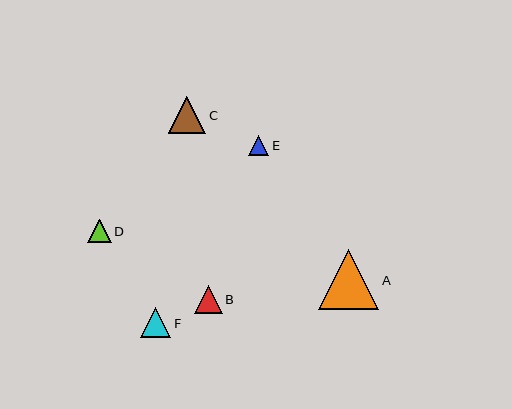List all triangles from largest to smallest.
From largest to smallest: A, C, F, B, D, E.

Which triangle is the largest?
Triangle A is the largest with a size of approximately 60 pixels.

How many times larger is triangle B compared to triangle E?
Triangle B is approximately 1.3 times the size of triangle E.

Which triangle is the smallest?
Triangle E is the smallest with a size of approximately 20 pixels.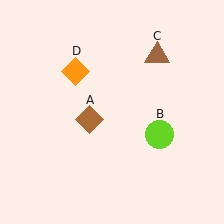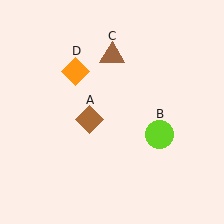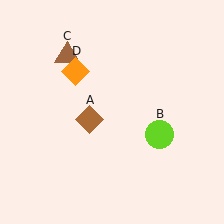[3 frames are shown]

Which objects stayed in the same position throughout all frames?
Brown diamond (object A) and lime circle (object B) and orange diamond (object D) remained stationary.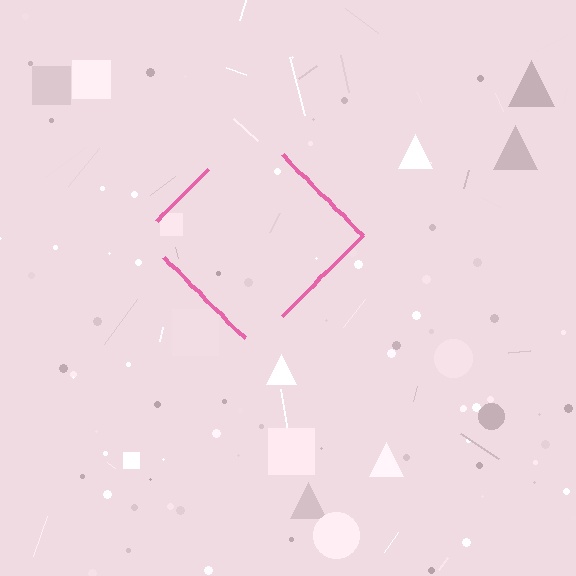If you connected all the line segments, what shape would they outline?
They would outline a diamond.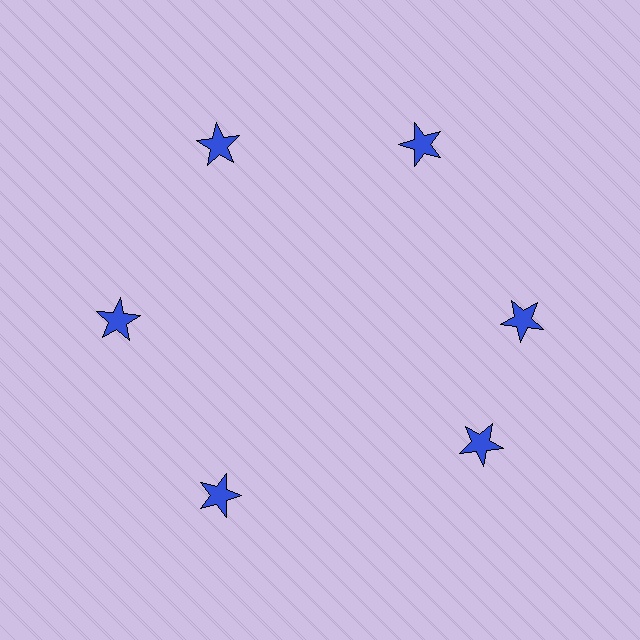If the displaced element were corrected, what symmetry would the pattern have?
It would have 6-fold rotational symmetry — the pattern would map onto itself every 60 degrees.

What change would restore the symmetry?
The symmetry would be restored by rotating it back into even spacing with its neighbors so that all 6 stars sit at equal angles and equal distance from the center.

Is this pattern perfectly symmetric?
No. The 6 blue stars are arranged in a ring, but one element near the 5 o'clock position is rotated out of alignment along the ring, breaking the 6-fold rotational symmetry.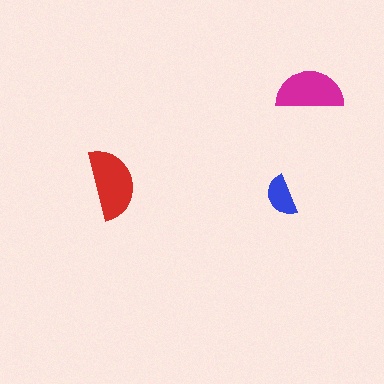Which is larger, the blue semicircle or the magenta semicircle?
The magenta one.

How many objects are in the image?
There are 3 objects in the image.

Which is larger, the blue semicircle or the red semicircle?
The red one.